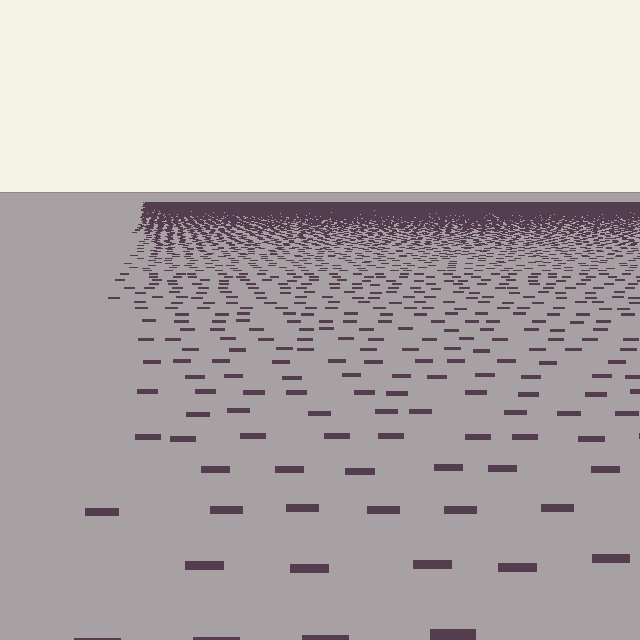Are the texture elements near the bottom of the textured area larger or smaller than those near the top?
Larger. Near the bottom, elements are closer to the viewer and appear at a bigger on-screen size.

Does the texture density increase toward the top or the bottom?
Density increases toward the top.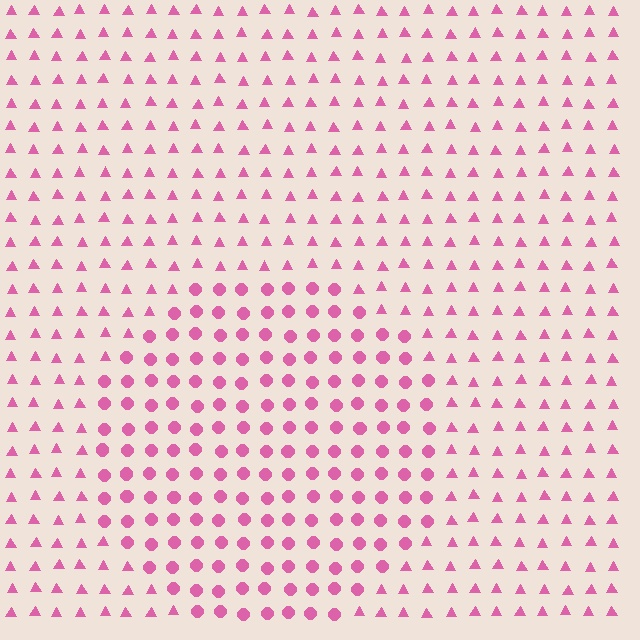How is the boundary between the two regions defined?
The boundary is defined by a change in element shape: circles inside vs. triangles outside. All elements share the same color and spacing.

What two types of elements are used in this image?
The image uses circles inside the circle region and triangles outside it.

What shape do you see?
I see a circle.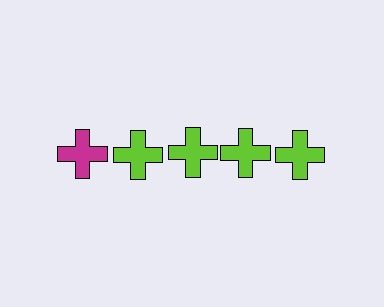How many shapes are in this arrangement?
There are 5 shapes arranged in a grid pattern.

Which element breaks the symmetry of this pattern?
The magenta cross in the top row, leftmost column breaks the symmetry. All other shapes are lime crosses.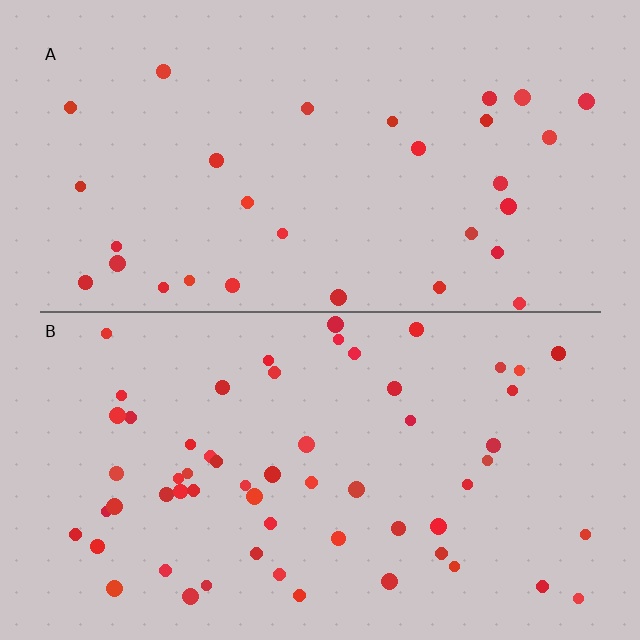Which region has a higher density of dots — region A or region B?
B (the bottom).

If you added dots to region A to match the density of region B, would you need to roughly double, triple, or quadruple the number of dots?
Approximately double.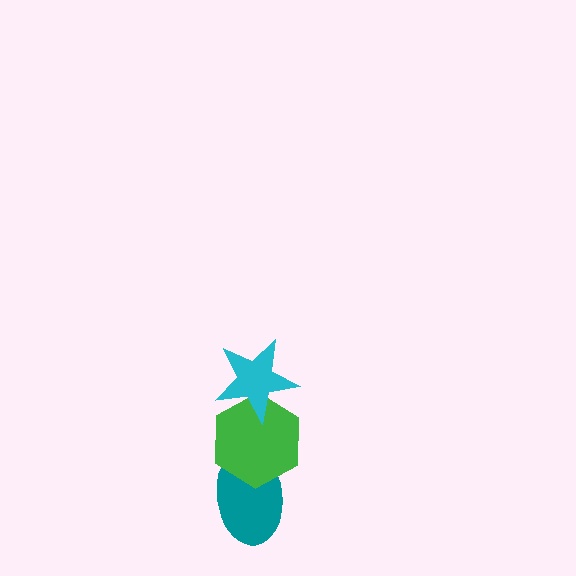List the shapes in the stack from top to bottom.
From top to bottom: the cyan star, the green hexagon, the teal ellipse.